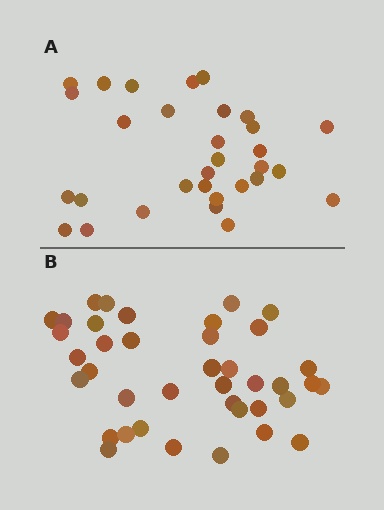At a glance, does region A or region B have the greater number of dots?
Region B (the bottom region) has more dots.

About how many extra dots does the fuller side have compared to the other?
Region B has roughly 8 or so more dots than region A.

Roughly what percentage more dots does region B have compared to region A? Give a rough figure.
About 25% more.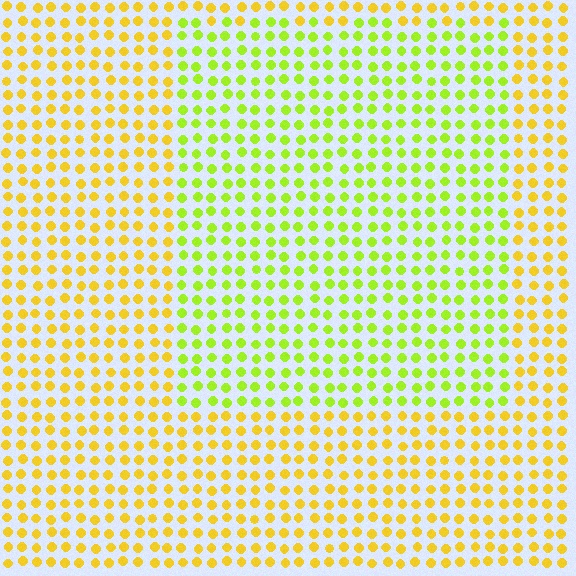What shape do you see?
I see a rectangle.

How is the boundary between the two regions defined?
The boundary is defined purely by a slight shift in hue (about 36 degrees). Spacing, size, and orientation are identical on both sides.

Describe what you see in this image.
The image is filled with small yellow elements in a uniform arrangement. A rectangle-shaped region is visible where the elements are tinted to a slightly different hue, forming a subtle color boundary.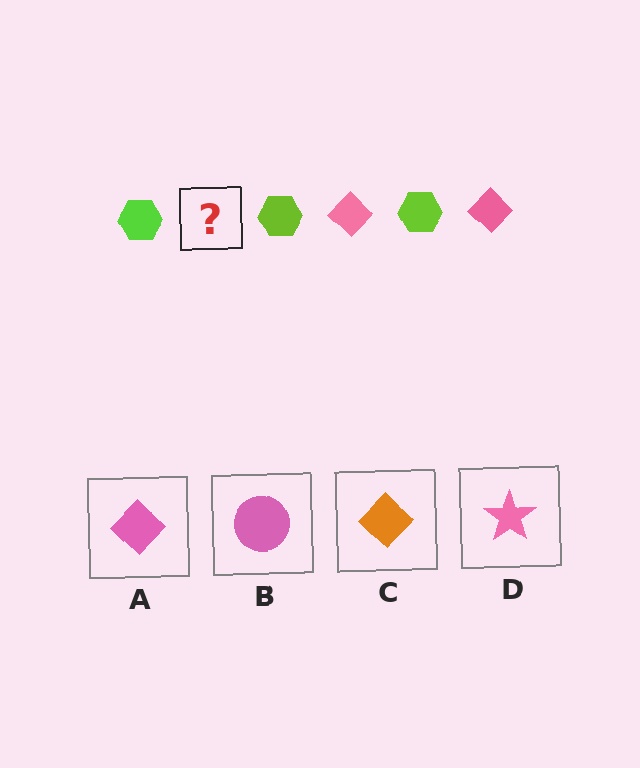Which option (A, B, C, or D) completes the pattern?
A.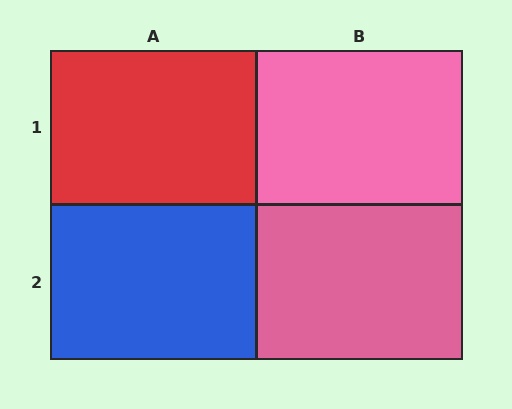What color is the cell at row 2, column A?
Blue.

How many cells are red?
1 cell is red.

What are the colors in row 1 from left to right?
Red, pink.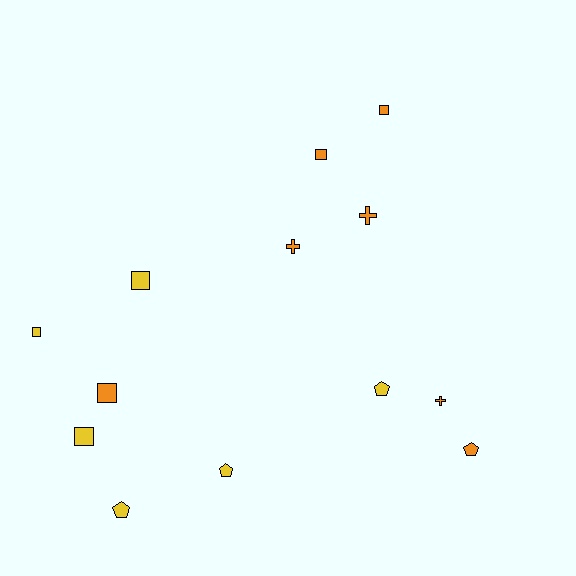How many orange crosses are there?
There are 3 orange crosses.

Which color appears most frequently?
Orange, with 7 objects.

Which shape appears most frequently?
Square, with 6 objects.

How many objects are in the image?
There are 13 objects.